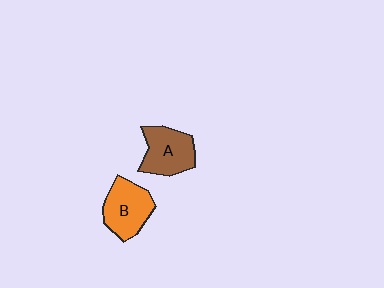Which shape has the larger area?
Shape B (orange).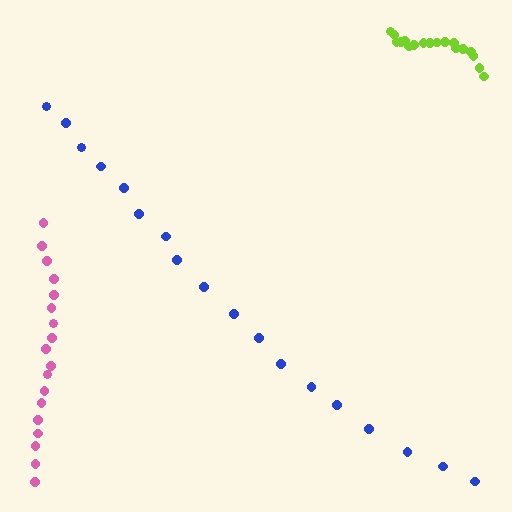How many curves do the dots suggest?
There are 3 distinct paths.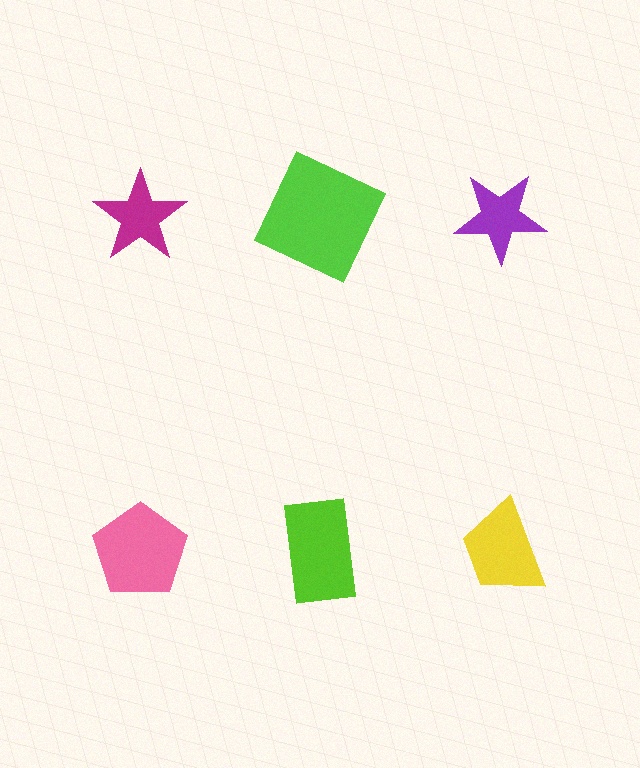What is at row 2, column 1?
A pink pentagon.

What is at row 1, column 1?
A magenta star.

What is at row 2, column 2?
A lime rectangle.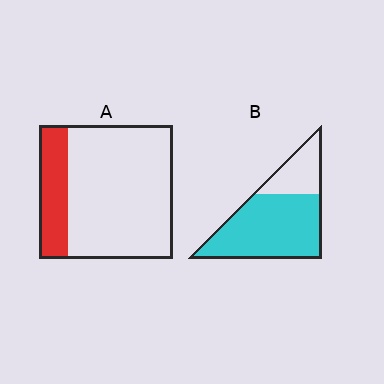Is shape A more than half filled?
No.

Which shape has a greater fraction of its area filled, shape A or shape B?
Shape B.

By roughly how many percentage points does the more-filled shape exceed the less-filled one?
By roughly 50 percentage points (B over A).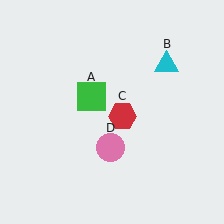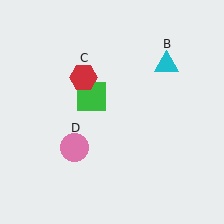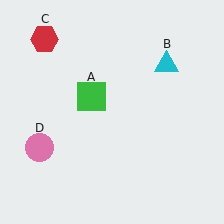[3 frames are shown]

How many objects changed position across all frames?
2 objects changed position: red hexagon (object C), pink circle (object D).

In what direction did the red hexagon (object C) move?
The red hexagon (object C) moved up and to the left.